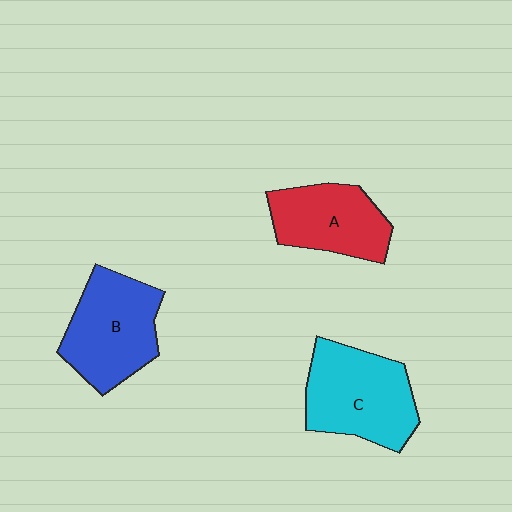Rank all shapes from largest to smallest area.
From largest to smallest: C (cyan), B (blue), A (red).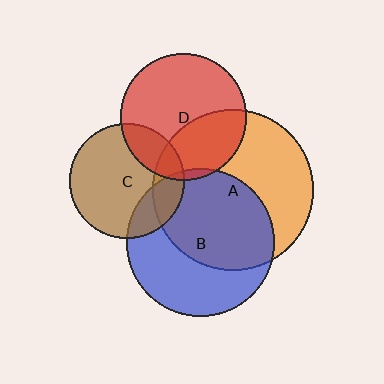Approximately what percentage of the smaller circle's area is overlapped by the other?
Approximately 20%.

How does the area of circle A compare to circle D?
Approximately 1.6 times.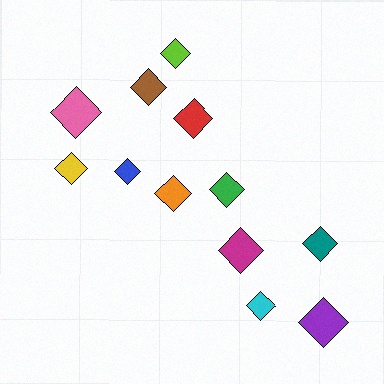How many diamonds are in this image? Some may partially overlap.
There are 12 diamonds.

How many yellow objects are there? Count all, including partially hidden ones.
There is 1 yellow object.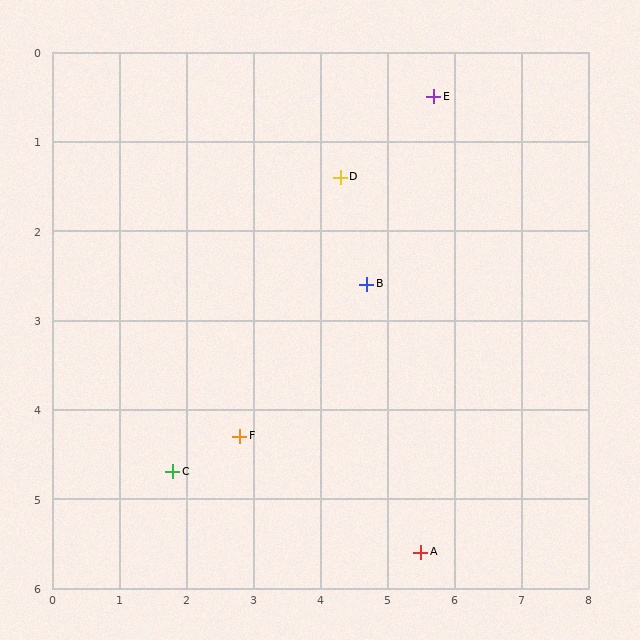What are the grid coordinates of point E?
Point E is at approximately (5.7, 0.5).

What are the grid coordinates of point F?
Point F is at approximately (2.8, 4.3).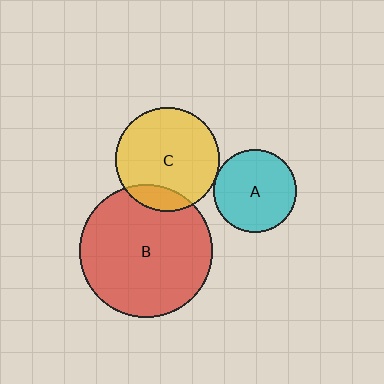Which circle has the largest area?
Circle B (red).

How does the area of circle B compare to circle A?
Approximately 2.6 times.